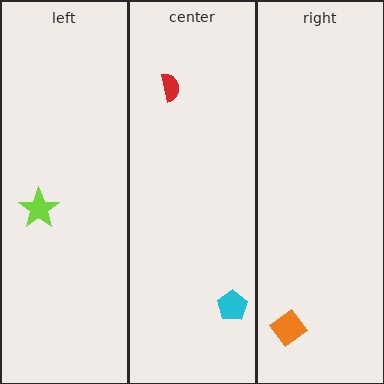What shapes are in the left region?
The lime star.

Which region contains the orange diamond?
The right region.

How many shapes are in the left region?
1.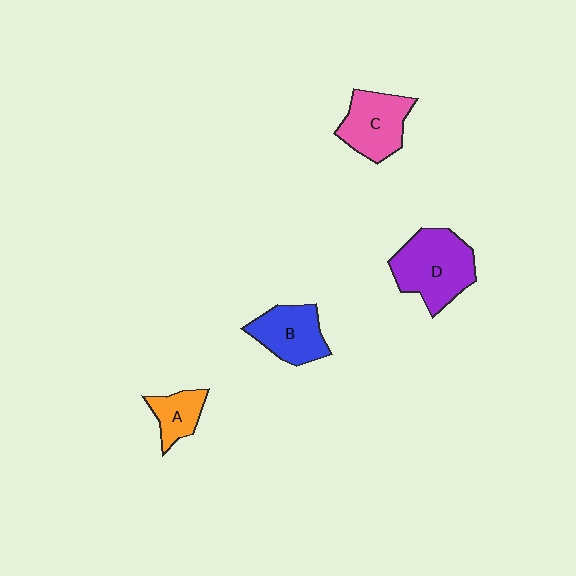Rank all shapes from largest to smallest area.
From largest to smallest: D (purple), C (pink), B (blue), A (orange).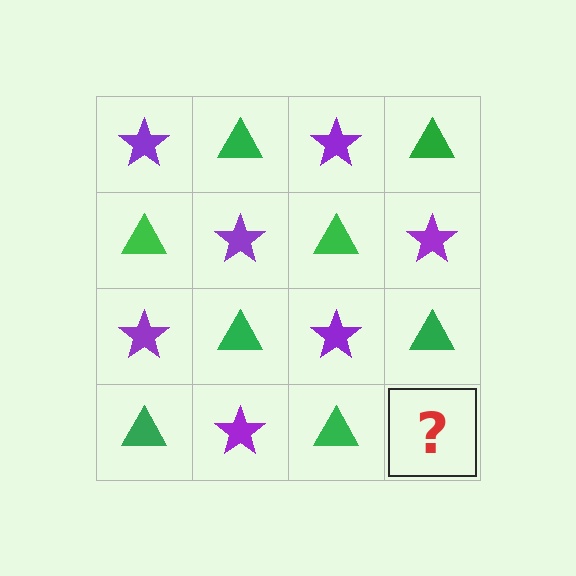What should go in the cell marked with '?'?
The missing cell should contain a purple star.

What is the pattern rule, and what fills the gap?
The rule is that it alternates purple star and green triangle in a checkerboard pattern. The gap should be filled with a purple star.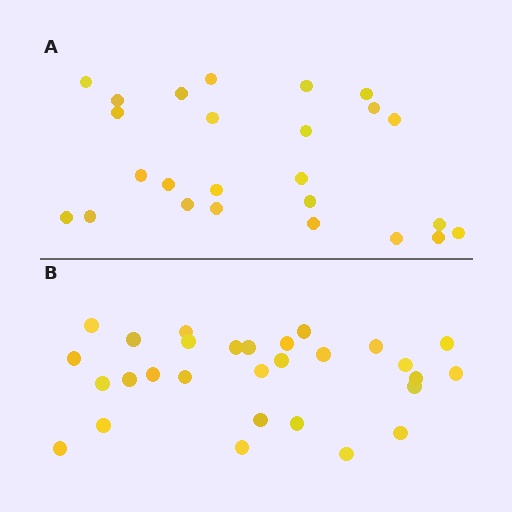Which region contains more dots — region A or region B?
Region B (the bottom region) has more dots.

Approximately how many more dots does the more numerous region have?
Region B has about 4 more dots than region A.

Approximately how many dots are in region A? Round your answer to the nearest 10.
About 20 dots. (The exact count is 25, which rounds to 20.)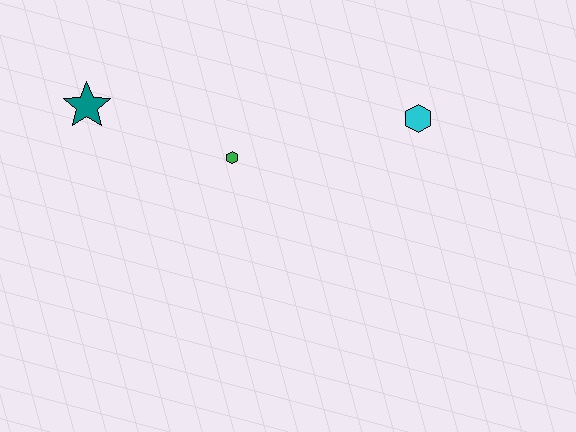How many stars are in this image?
There is 1 star.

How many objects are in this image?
There are 3 objects.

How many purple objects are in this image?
There are no purple objects.